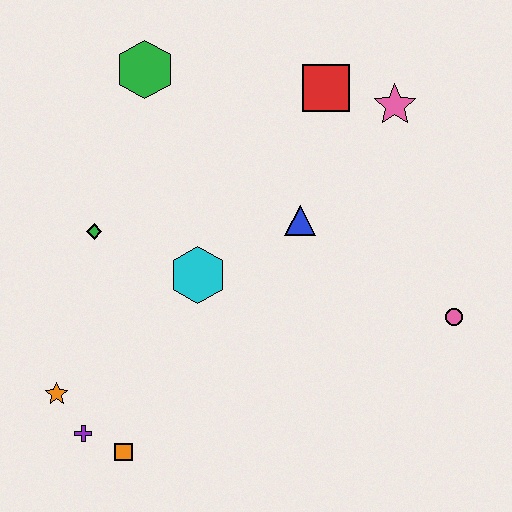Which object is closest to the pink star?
The red square is closest to the pink star.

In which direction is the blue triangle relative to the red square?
The blue triangle is below the red square.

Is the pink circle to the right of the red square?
Yes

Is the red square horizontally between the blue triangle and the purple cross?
No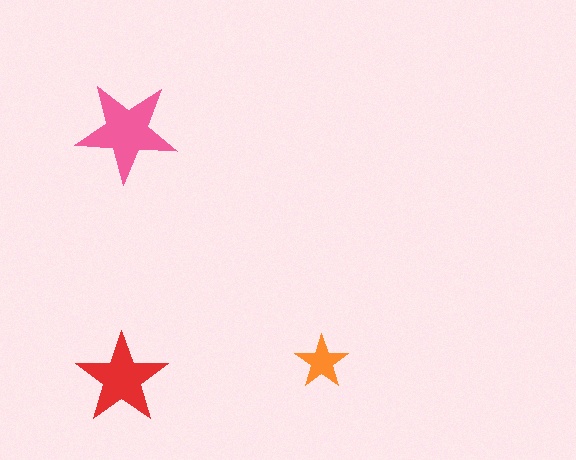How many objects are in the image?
There are 3 objects in the image.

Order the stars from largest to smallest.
the pink one, the red one, the orange one.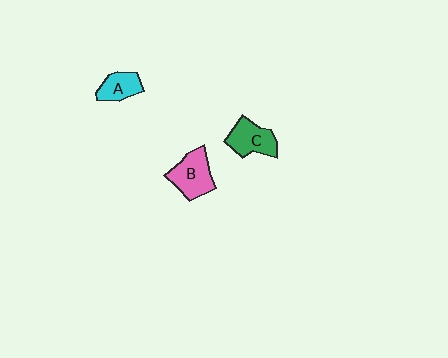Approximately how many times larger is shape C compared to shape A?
Approximately 1.3 times.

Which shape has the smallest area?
Shape A (cyan).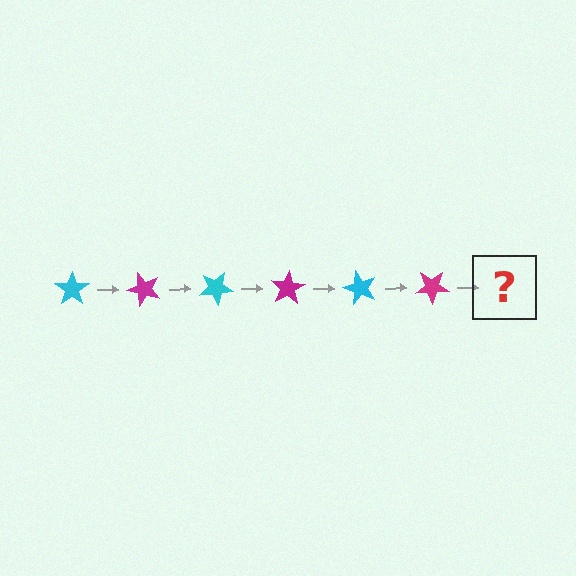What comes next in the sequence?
The next element should be a cyan star, rotated 300 degrees from the start.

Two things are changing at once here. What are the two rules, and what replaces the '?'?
The two rules are that it rotates 50 degrees each step and the color cycles through cyan and magenta. The '?' should be a cyan star, rotated 300 degrees from the start.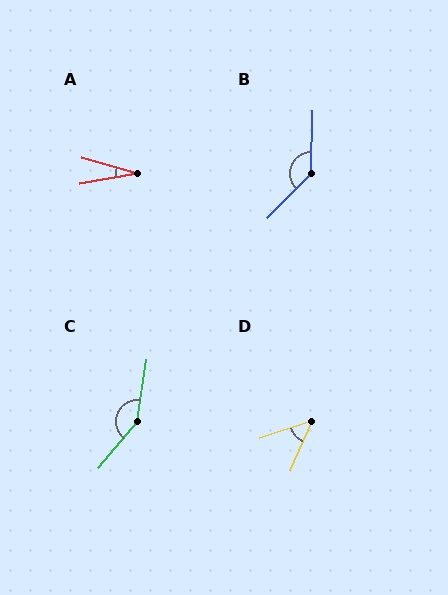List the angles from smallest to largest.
A (26°), D (47°), B (137°), C (149°).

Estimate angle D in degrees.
Approximately 47 degrees.